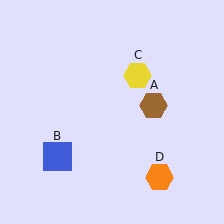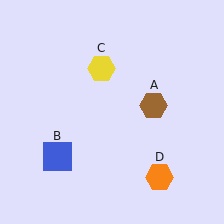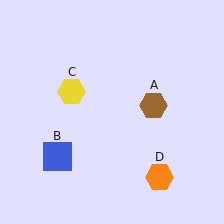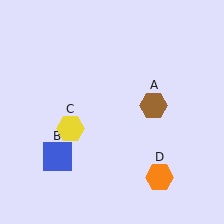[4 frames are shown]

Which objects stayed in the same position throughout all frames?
Brown hexagon (object A) and blue square (object B) and orange hexagon (object D) remained stationary.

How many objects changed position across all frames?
1 object changed position: yellow hexagon (object C).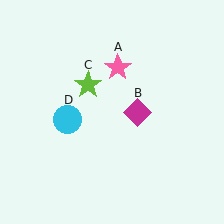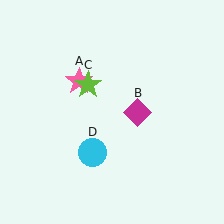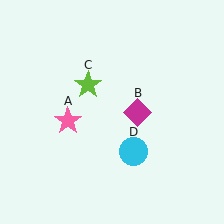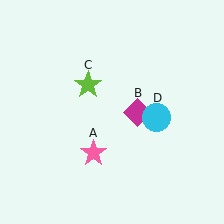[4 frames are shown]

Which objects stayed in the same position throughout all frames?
Magenta diamond (object B) and lime star (object C) remained stationary.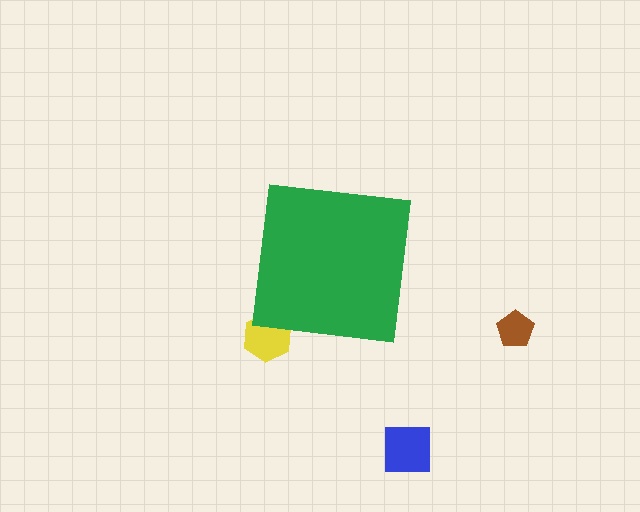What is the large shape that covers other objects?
A green square.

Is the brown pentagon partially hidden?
No, the brown pentagon is fully visible.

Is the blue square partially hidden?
No, the blue square is fully visible.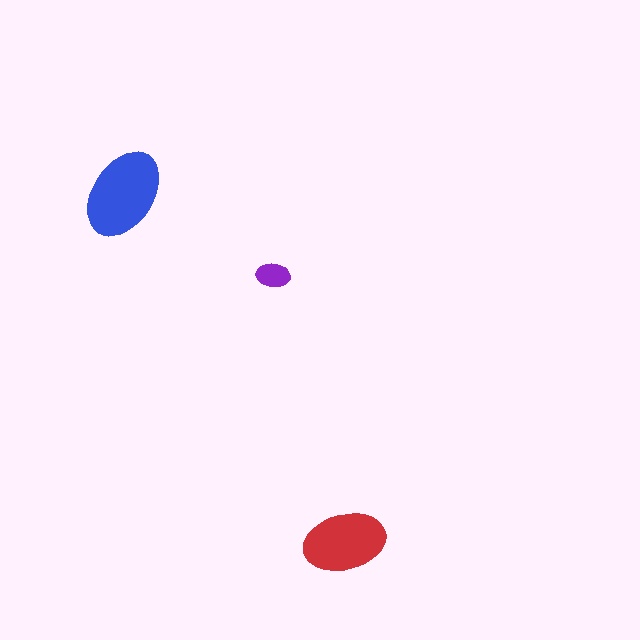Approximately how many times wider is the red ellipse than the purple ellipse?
About 2.5 times wider.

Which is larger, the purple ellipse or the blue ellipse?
The blue one.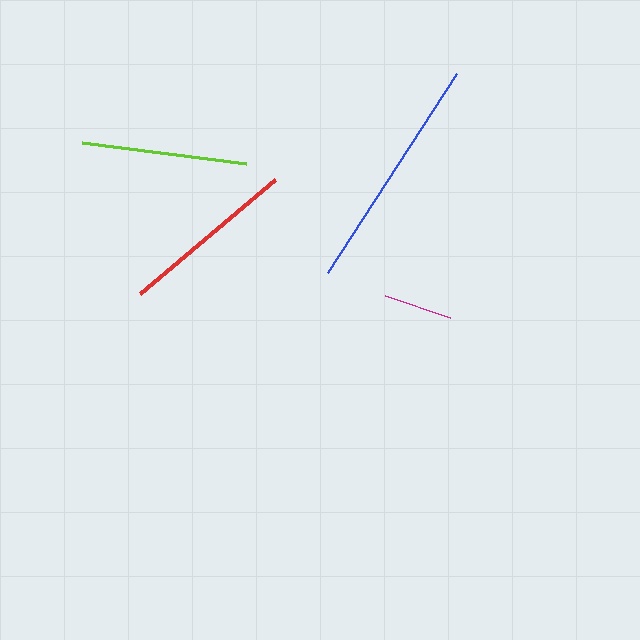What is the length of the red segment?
The red segment is approximately 176 pixels long.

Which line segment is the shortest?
The magenta line is the shortest at approximately 68 pixels.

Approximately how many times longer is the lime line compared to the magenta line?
The lime line is approximately 2.4 times the length of the magenta line.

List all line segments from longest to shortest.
From longest to shortest: blue, red, lime, magenta.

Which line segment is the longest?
The blue line is the longest at approximately 237 pixels.